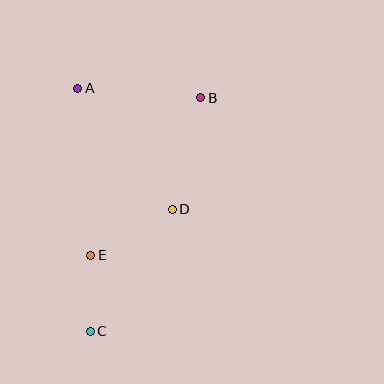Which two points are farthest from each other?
Points B and C are farthest from each other.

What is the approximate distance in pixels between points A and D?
The distance between A and D is approximately 153 pixels.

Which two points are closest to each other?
Points C and E are closest to each other.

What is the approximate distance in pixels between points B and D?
The distance between B and D is approximately 115 pixels.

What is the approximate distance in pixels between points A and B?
The distance between A and B is approximately 123 pixels.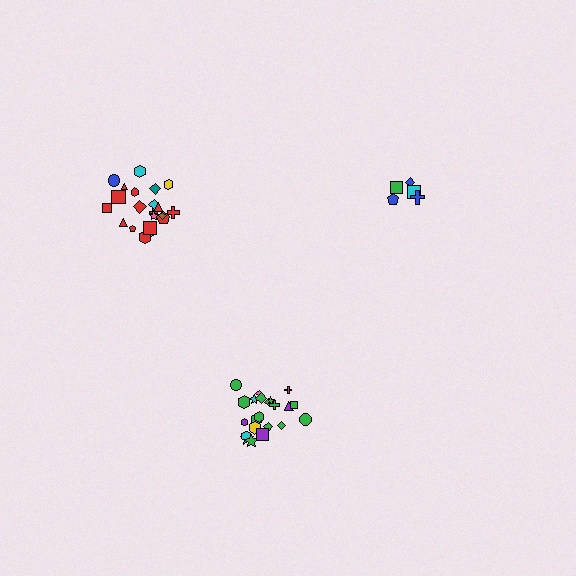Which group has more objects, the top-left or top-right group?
The top-left group.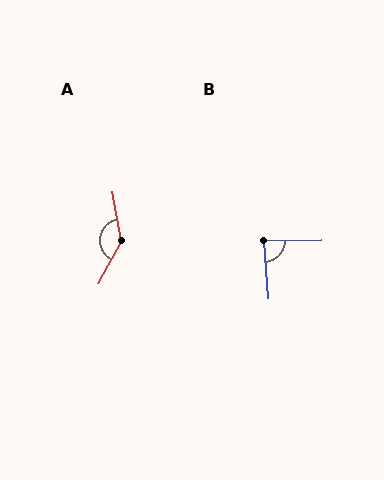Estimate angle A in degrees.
Approximately 141 degrees.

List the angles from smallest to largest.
B (87°), A (141°).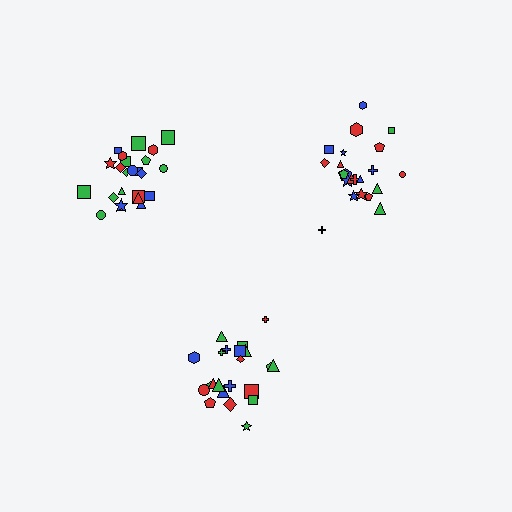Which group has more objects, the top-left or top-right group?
The top-left group.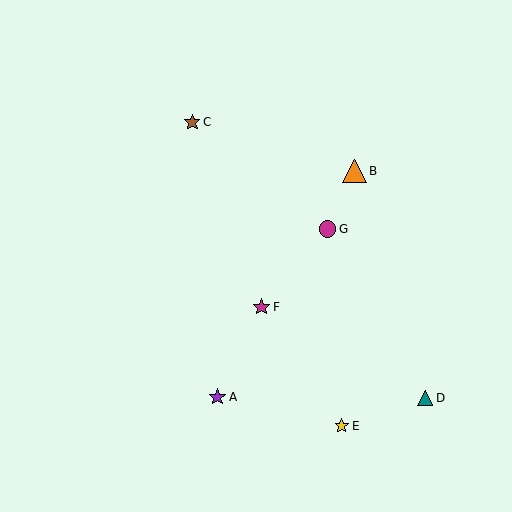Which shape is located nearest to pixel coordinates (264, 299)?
The magenta star (labeled F) at (261, 307) is nearest to that location.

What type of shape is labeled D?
Shape D is a teal triangle.